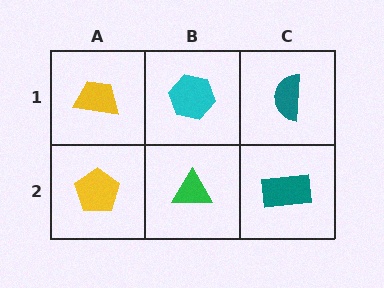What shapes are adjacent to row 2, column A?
A yellow trapezoid (row 1, column A), a green triangle (row 2, column B).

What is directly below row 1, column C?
A teal rectangle.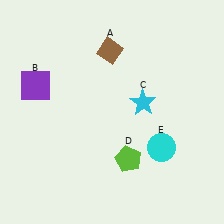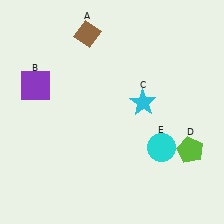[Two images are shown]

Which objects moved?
The objects that moved are: the brown diamond (A), the lime pentagon (D).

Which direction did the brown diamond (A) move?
The brown diamond (A) moved left.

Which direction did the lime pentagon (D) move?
The lime pentagon (D) moved right.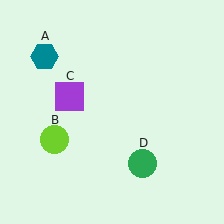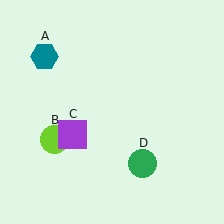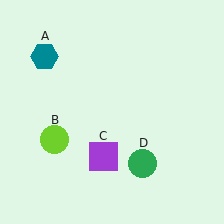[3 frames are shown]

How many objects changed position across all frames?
1 object changed position: purple square (object C).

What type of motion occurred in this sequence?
The purple square (object C) rotated counterclockwise around the center of the scene.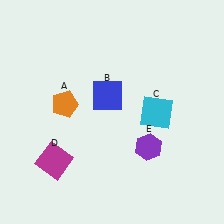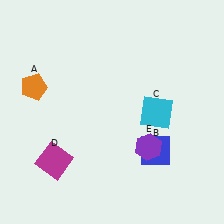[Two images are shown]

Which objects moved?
The objects that moved are: the orange pentagon (A), the blue square (B).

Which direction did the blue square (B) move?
The blue square (B) moved down.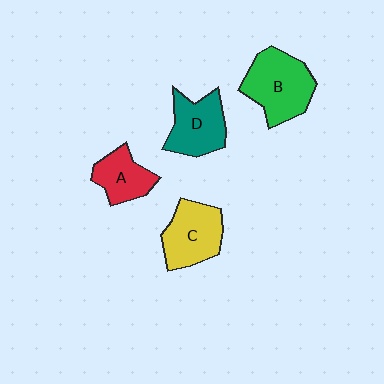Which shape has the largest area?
Shape B (green).